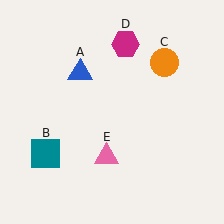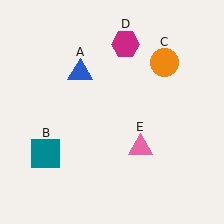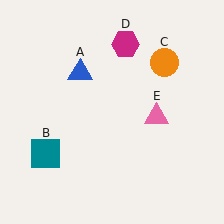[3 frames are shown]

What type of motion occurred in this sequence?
The pink triangle (object E) rotated counterclockwise around the center of the scene.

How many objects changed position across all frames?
1 object changed position: pink triangle (object E).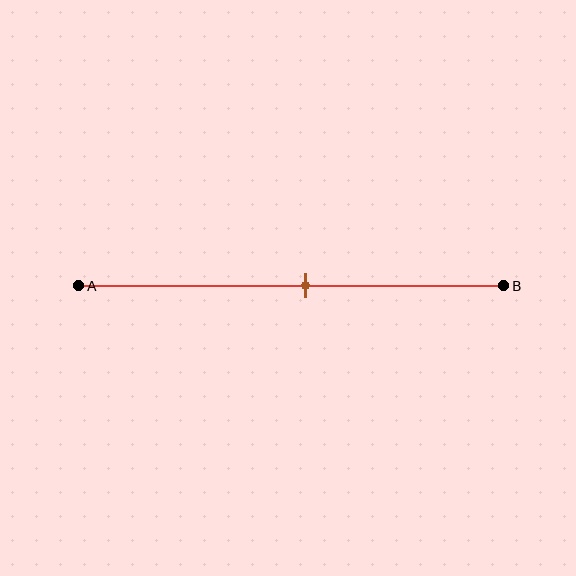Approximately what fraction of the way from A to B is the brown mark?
The brown mark is approximately 55% of the way from A to B.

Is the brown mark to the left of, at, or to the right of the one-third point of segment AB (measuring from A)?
The brown mark is to the right of the one-third point of segment AB.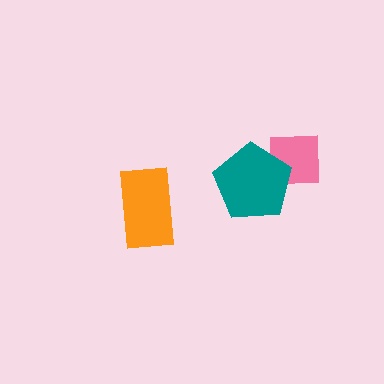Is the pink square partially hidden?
Yes, it is partially covered by another shape.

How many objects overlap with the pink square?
1 object overlaps with the pink square.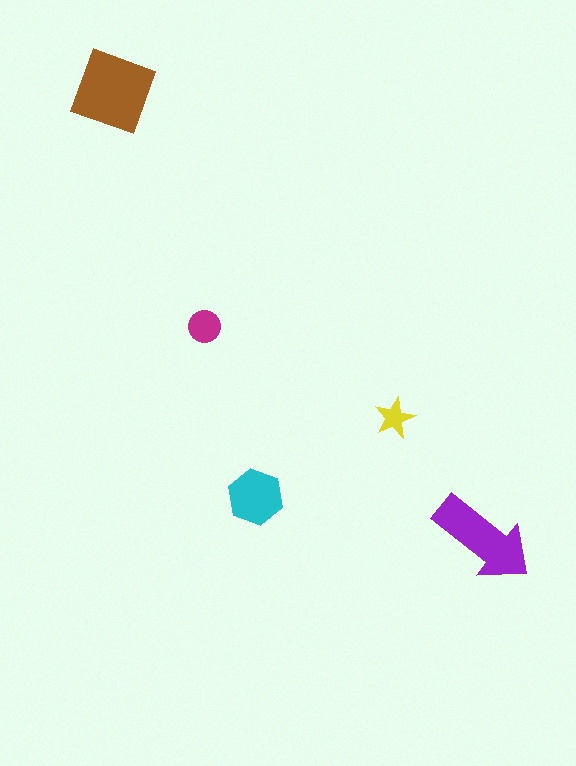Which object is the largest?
The brown diamond.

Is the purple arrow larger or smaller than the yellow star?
Larger.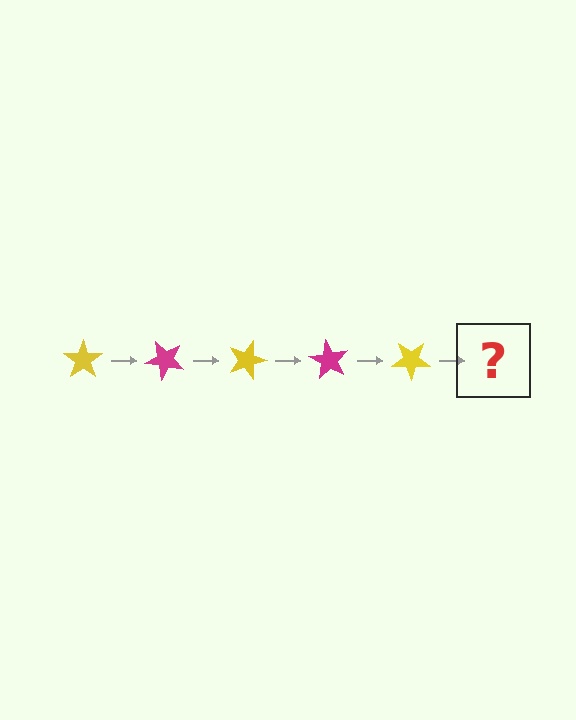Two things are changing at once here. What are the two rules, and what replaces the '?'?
The two rules are that it rotates 45 degrees each step and the color cycles through yellow and magenta. The '?' should be a magenta star, rotated 225 degrees from the start.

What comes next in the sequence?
The next element should be a magenta star, rotated 225 degrees from the start.